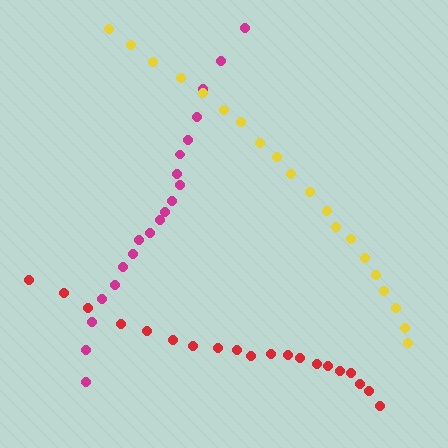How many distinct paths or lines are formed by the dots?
There are 3 distinct paths.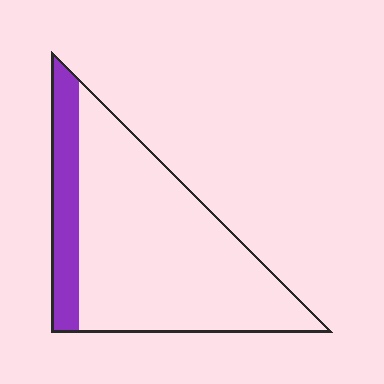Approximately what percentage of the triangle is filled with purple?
Approximately 20%.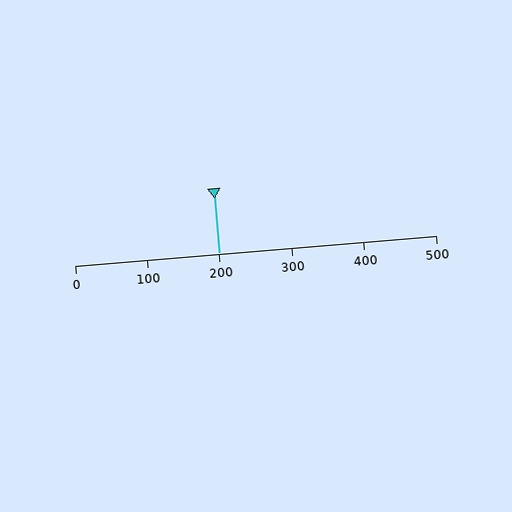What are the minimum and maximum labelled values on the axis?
The axis runs from 0 to 500.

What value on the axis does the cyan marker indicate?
The marker indicates approximately 200.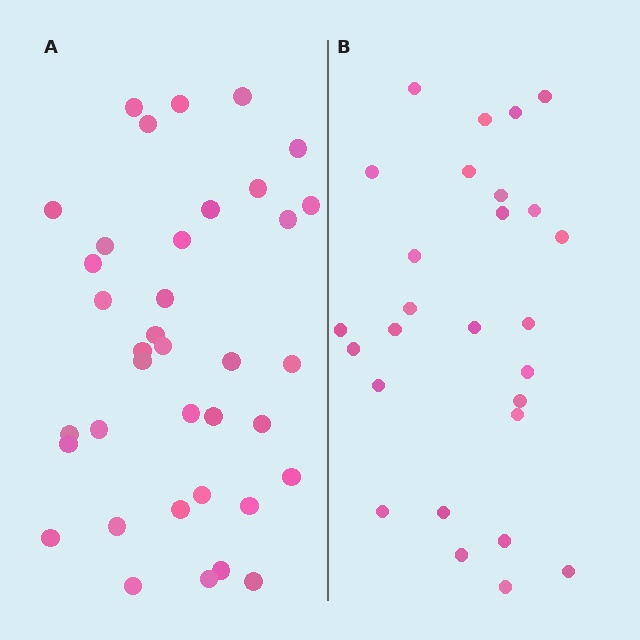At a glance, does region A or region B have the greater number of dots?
Region A (the left region) has more dots.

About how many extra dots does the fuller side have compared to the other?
Region A has roughly 10 or so more dots than region B.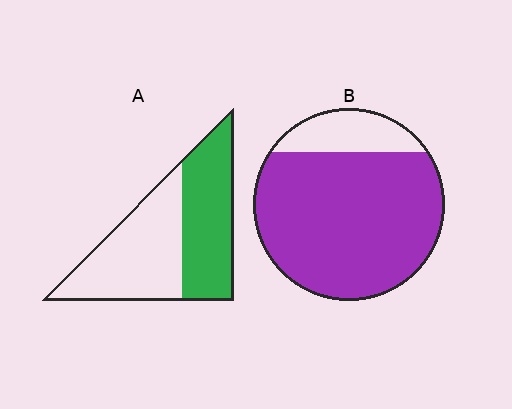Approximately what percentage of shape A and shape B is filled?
A is approximately 45% and B is approximately 85%.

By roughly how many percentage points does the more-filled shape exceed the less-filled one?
By roughly 35 percentage points (B over A).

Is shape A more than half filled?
Roughly half.